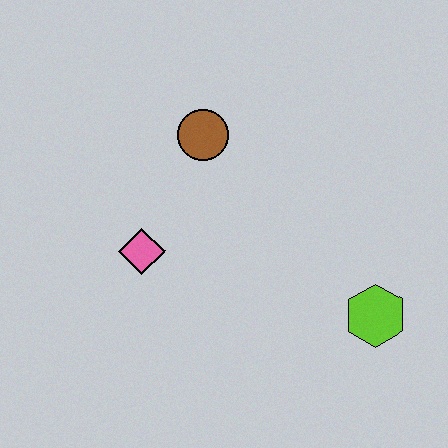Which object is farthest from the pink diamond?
The lime hexagon is farthest from the pink diamond.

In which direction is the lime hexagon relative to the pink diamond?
The lime hexagon is to the right of the pink diamond.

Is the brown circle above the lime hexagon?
Yes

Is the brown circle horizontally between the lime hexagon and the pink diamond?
Yes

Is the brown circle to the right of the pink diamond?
Yes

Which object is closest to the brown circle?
The pink diamond is closest to the brown circle.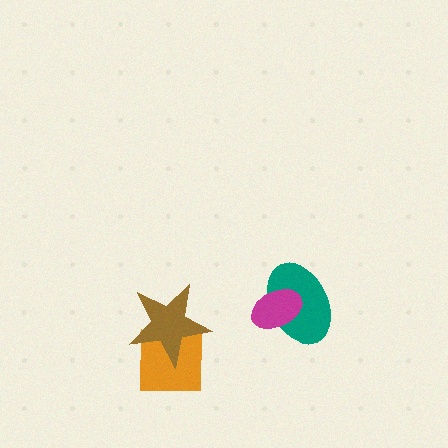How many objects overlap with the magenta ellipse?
1 object overlaps with the magenta ellipse.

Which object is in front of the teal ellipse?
The magenta ellipse is in front of the teal ellipse.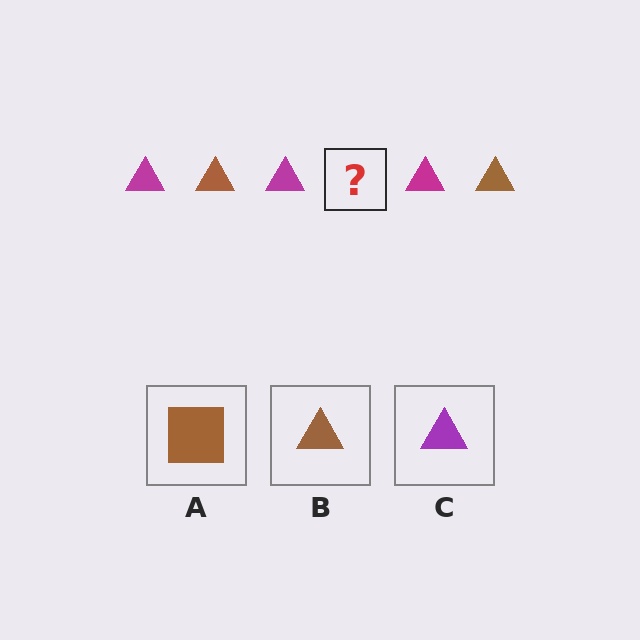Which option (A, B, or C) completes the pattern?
B.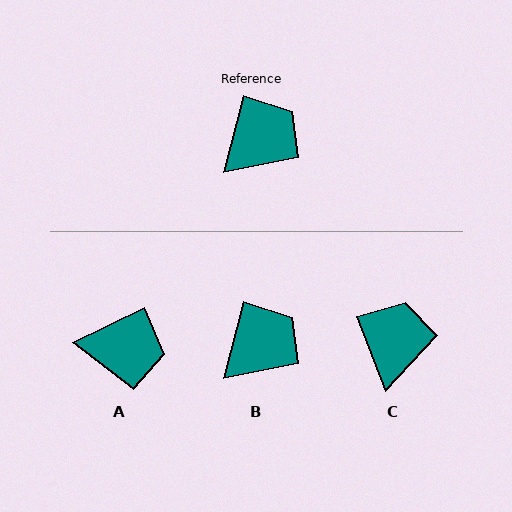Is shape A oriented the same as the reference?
No, it is off by about 49 degrees.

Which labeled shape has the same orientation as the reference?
B.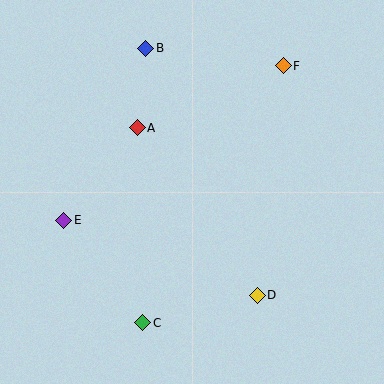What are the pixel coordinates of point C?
Point C is at (143, 323).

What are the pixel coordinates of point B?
Point B is at (146, 48).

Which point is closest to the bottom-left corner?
Point C is closest to the bottom-left corner.